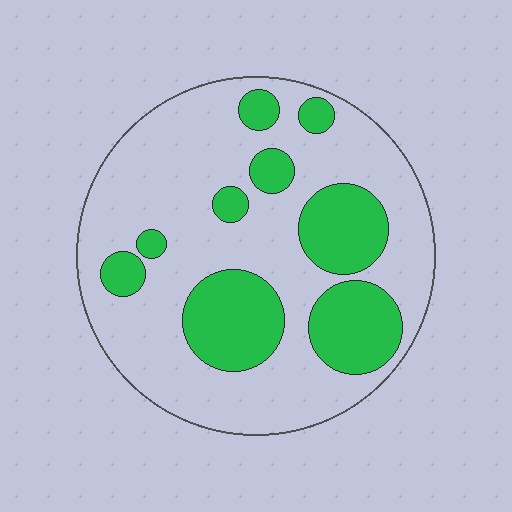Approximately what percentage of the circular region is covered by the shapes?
Approximately 30%.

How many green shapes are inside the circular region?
9.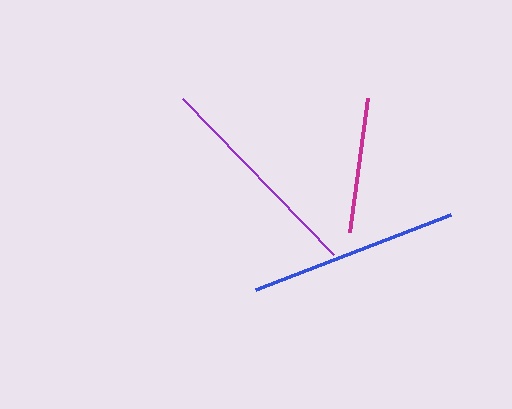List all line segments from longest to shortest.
From longest to shortest: purple, blue, magenta.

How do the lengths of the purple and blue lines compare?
The purple and blue lines are approximately the same length.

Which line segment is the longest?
The purple line is the longest at approximately 217 pixels.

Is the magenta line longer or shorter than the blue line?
The blue line is longer than the magenta line.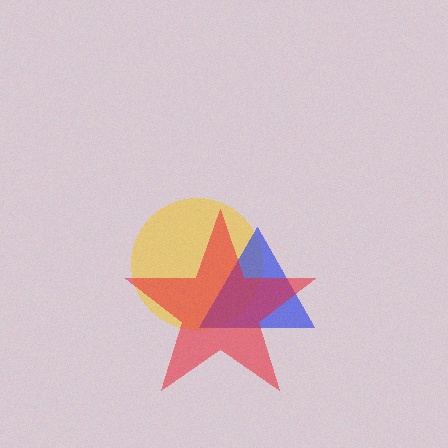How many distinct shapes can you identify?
There are 3 distinct shapes: a yellow circle, a blue triangle, a red star.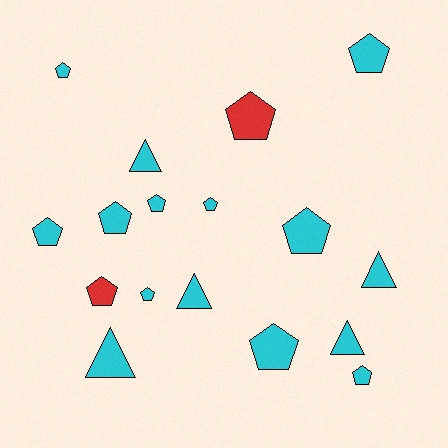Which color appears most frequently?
Cyan, with 15 objects.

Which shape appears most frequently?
Pentagon, with 12 objects.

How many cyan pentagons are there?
There are 10 cyan pentagons.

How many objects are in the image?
There are 17 objects.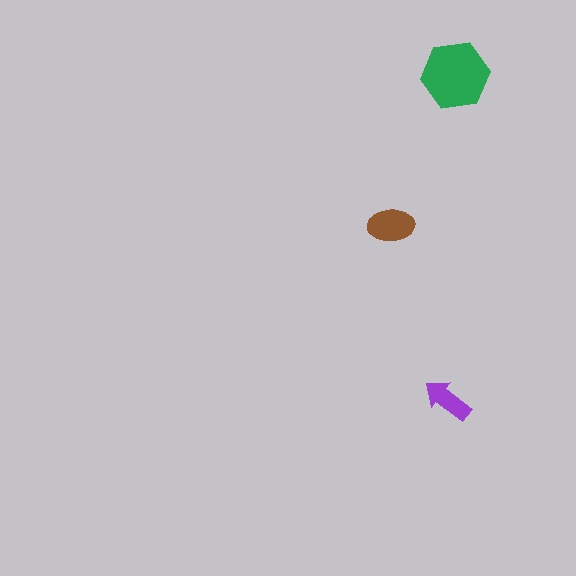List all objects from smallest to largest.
The purple arrow, the brown ellipse, the green hexagon.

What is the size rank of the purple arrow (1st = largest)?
3rd.